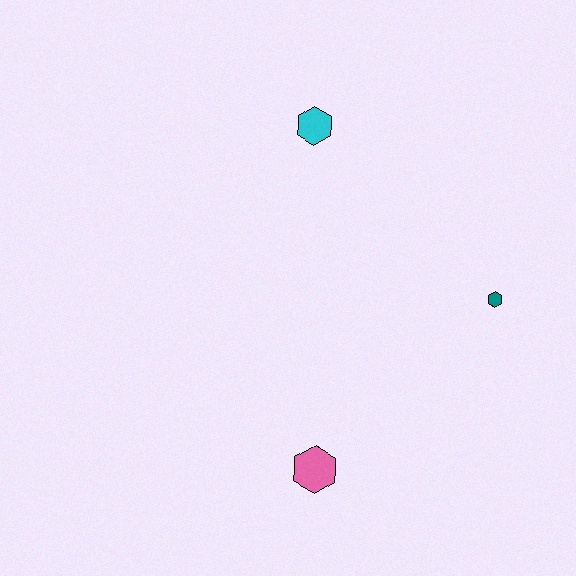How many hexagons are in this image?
There are 3 hexagons.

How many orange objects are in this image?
There are no orange objects.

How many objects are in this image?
There are 3 objects.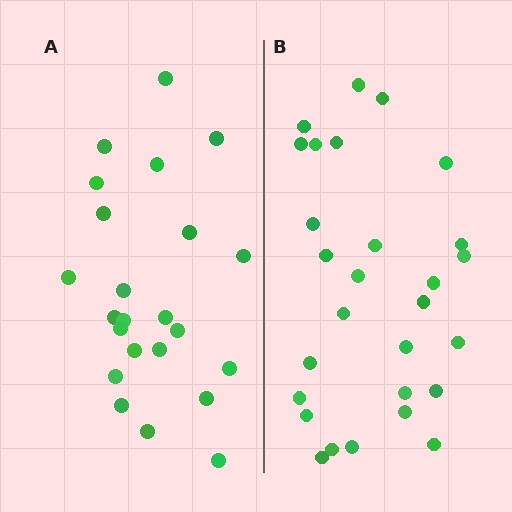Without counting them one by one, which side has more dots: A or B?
Region B (the right region) has more dots.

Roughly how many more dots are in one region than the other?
Region B has about 5 more dots than region A.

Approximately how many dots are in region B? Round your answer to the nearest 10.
About 30 dots. (The exact count is 28, which rounds to 30.)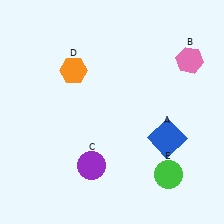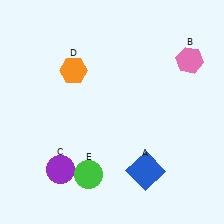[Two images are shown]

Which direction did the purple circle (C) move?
The purple circle (C) moved left.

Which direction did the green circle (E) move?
The green circle (E) moved left.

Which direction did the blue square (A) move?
The blue square (A) moved down.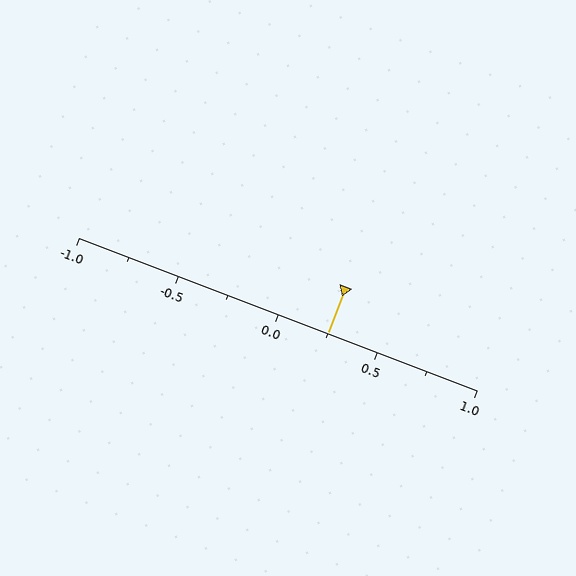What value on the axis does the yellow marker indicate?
The marker indicates approximately 0.25.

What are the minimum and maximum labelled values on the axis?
The axis runs from -1.0 to 1.0.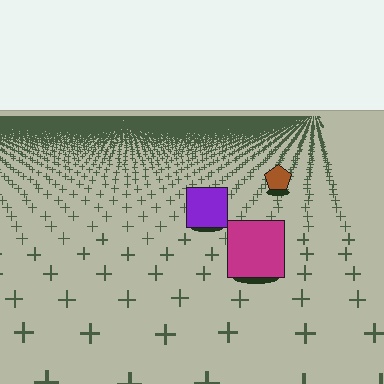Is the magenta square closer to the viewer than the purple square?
Yes. The magenta square is closer — you can tell from the texture gradient: the ground texture is coarser near it.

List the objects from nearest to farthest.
From nearest to farthest: the magenta square, the purple square, the brown pentagon.